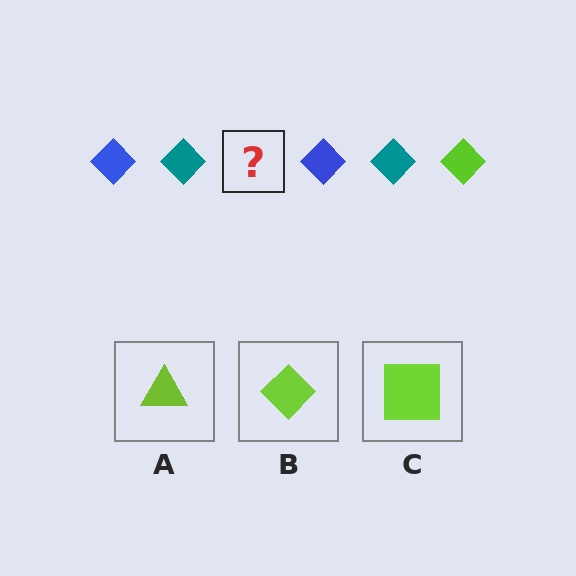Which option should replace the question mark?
Option B.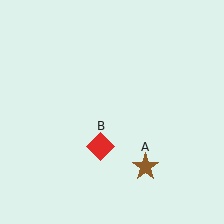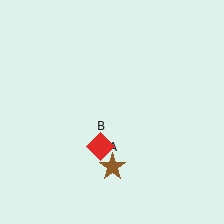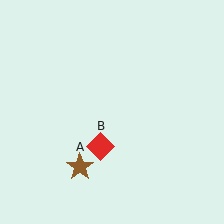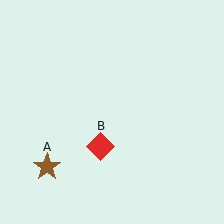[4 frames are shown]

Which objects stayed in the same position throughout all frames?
Red diamond (object B) remained stationary.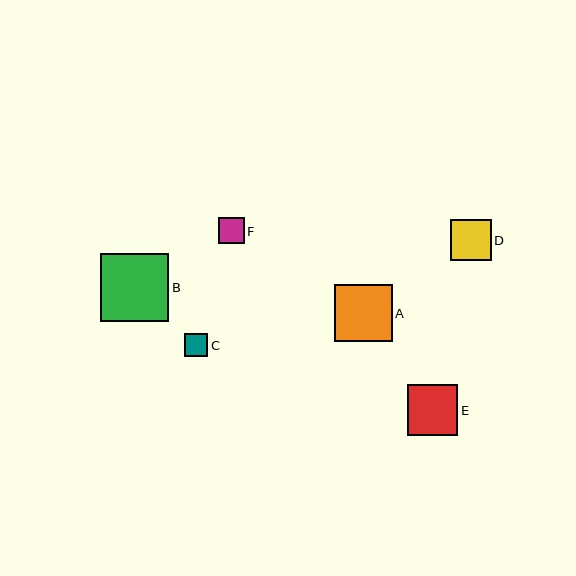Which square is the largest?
Square B is the largest with a size of approximately 68 pixels.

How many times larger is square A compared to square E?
Square A is approximately 1.1 times the size of square E.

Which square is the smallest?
Square C is the smallest with a size of approximately 23 pixels.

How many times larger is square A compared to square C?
Square A is approximately 2.5 times the size of square C.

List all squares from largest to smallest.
From largest to smallest: B, A, E, D, F, C.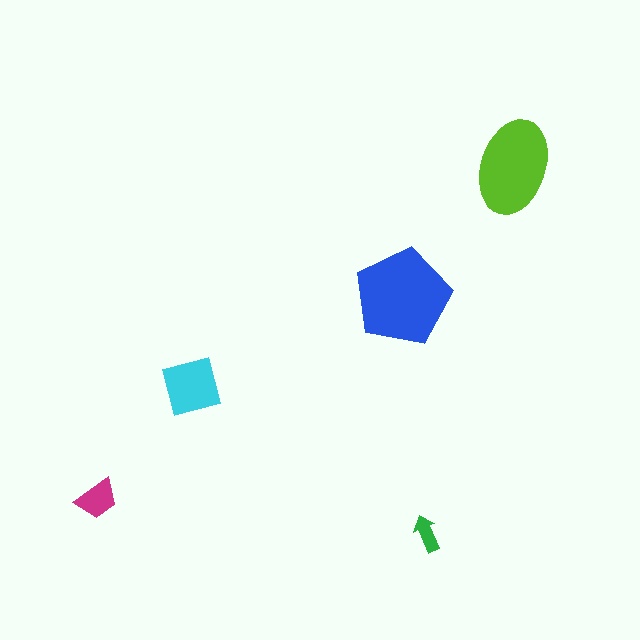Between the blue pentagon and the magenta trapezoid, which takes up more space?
The blue pentagon.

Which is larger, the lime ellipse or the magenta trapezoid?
The lime ellipse.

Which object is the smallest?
The green arrow.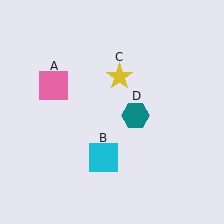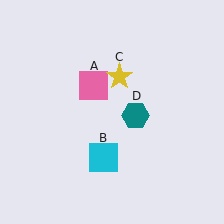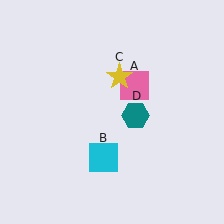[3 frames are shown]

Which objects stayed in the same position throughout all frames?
Cyan square (object B) and yellow star (object C) and teal hexagon (object D) remained stationary.